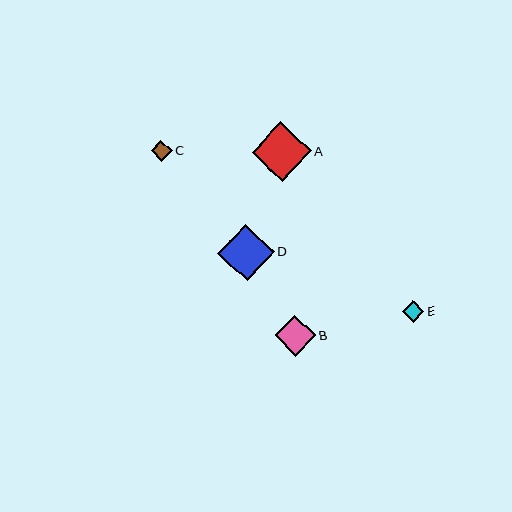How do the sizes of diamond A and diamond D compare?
Diamond A and diamond D are approximately the same size.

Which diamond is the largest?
Diamond A is the largest with a size of approximately 59 pixels.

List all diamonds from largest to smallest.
From largest to smallest: A, D, B, E, C.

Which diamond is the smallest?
Diamond C is the smallest with a size of approximately 21 pixels.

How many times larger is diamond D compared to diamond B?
Diamond D is approximately 1.4 times the size of diamond B.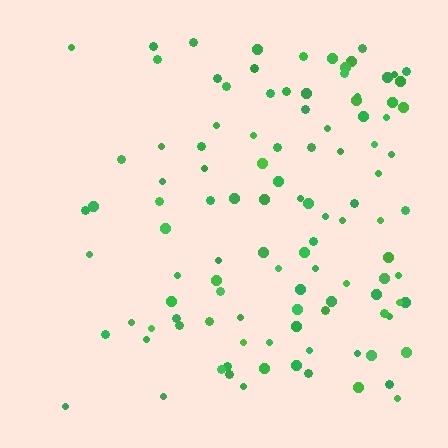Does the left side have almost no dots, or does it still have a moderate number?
Still a moderate number, just noticeably fewer than the right.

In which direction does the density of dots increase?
From left to right, with the right side densest.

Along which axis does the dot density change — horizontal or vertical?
Horizontal.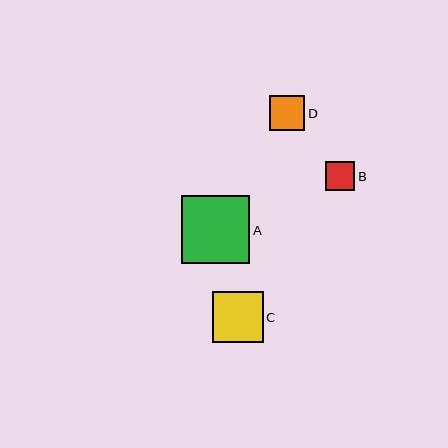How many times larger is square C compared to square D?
Square C is approximately 1.5 times the size of square D.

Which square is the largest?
Square A is the largest with a size of approximately 68 pixels.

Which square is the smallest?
Square B is the smallest with a size of approximately 29 pixels.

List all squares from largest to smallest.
From largest to smallest: A, C, D, B.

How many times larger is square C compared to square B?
Square C is approximately 1.8 times the size of square B.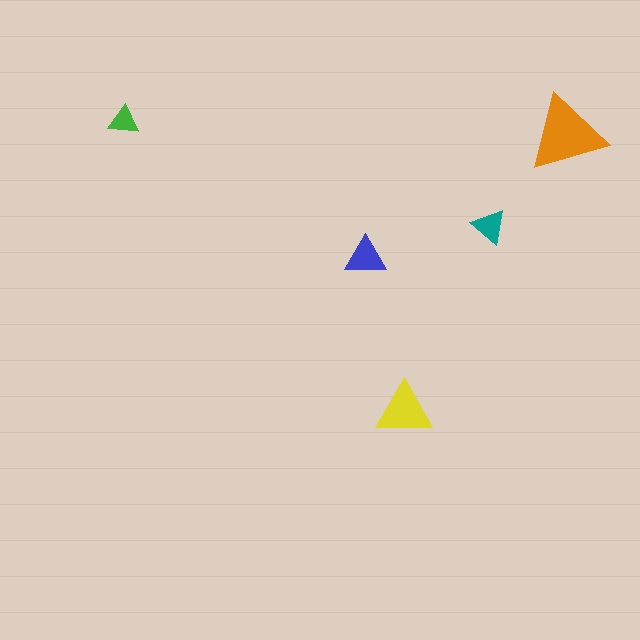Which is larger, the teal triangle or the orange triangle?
The orange one.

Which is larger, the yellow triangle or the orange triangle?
The orange one.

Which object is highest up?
The green triangle is topmost.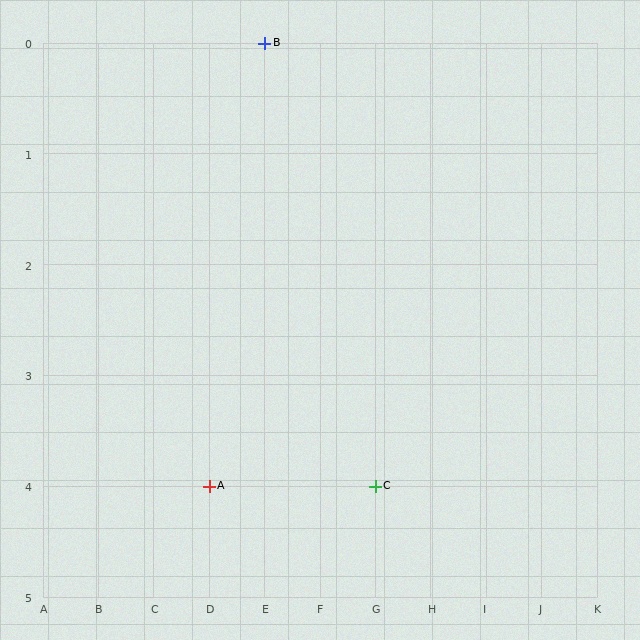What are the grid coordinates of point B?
Point B is at grid coordinates (E, 0).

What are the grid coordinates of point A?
Point A is at grid coordinates (D, 4).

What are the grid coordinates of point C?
Point C is at grid coordinates (G, 4).